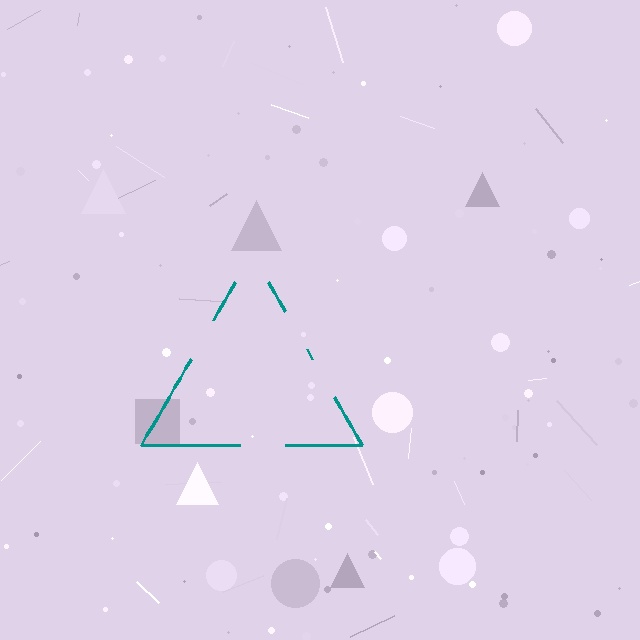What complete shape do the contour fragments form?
The contour fragments form a triangle.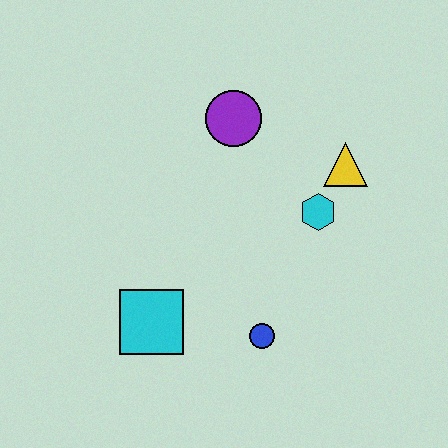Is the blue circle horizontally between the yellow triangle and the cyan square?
Yes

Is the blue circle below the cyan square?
Yes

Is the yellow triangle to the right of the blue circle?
Yes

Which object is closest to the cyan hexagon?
The yellow triangle is closest to the cyan hexagon.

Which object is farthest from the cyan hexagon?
The cyan square is farthest from the cyan hexagon.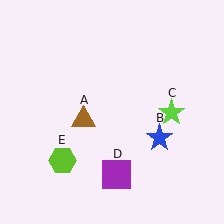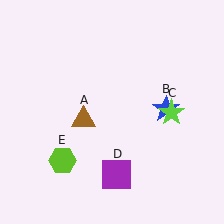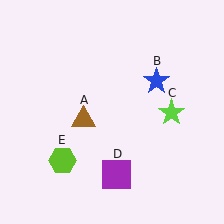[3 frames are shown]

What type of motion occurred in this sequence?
The blue star (object B) rotated counterclockwise around the center of the scene.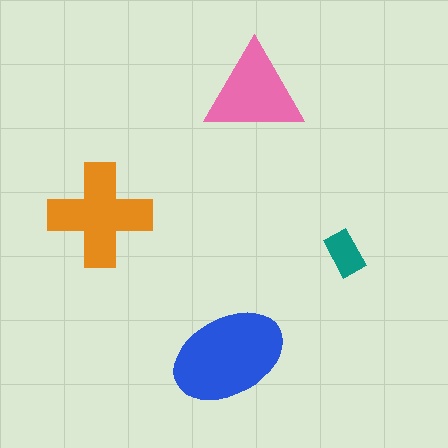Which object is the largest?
The blue ellipse.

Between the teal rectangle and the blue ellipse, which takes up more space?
The blue ellipse.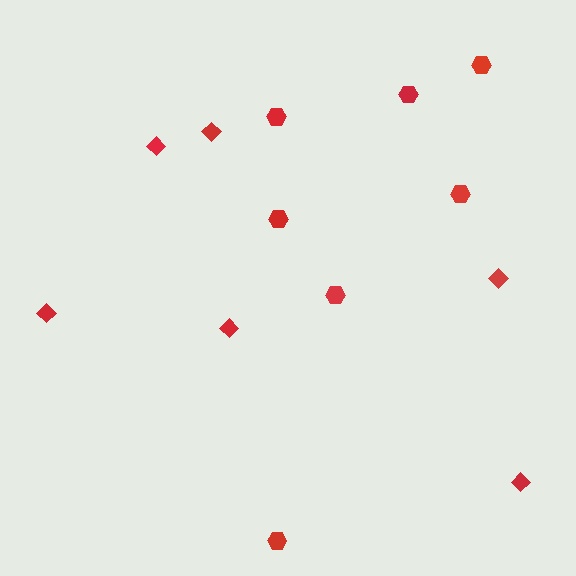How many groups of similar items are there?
There are 2 groups: one group of diamonds (6) and one group of hexagons (7).